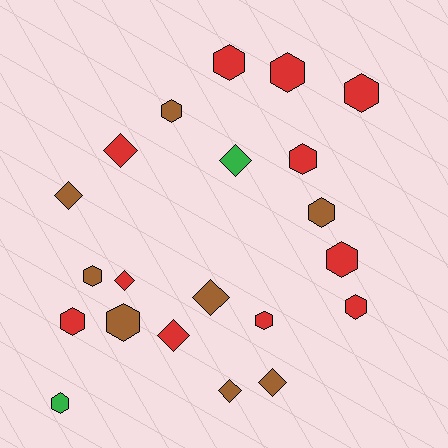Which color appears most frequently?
Red, with 11 objects.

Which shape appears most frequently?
Hexagon, with 13 objects.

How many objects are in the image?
There are 21 objects.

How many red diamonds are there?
There are 3 red diamonds.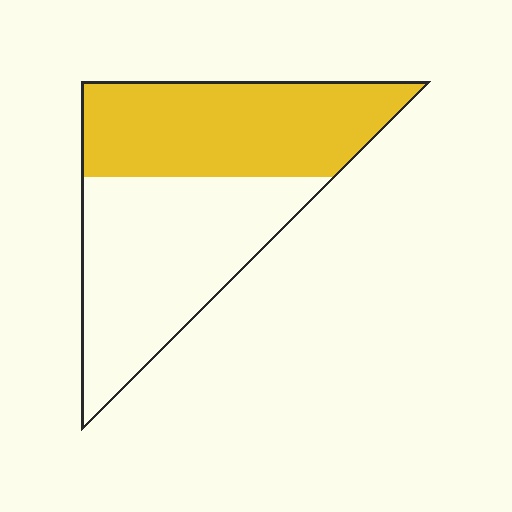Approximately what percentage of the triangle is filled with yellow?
Approximately 45%.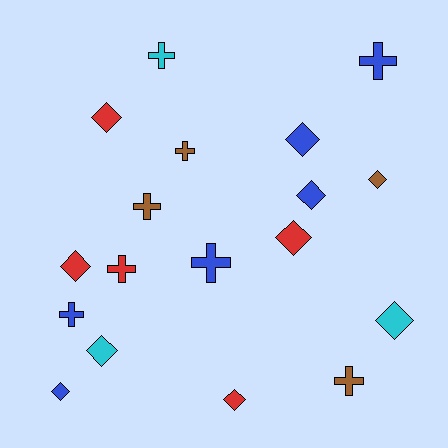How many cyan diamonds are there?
There are 2 cyan diamonds.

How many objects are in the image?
There are 18 objects.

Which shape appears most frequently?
Diamond, with 10 objects.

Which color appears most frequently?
Blue, with 6 objects.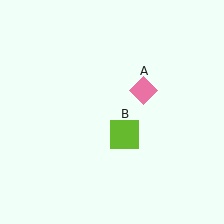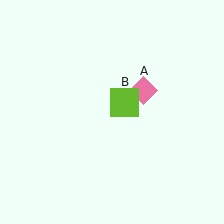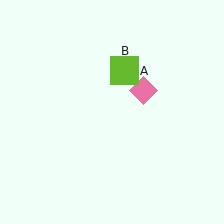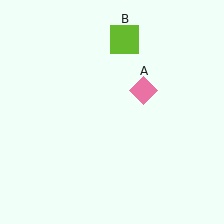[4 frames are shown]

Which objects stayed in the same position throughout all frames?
Pink diamond (object A) remained stationary.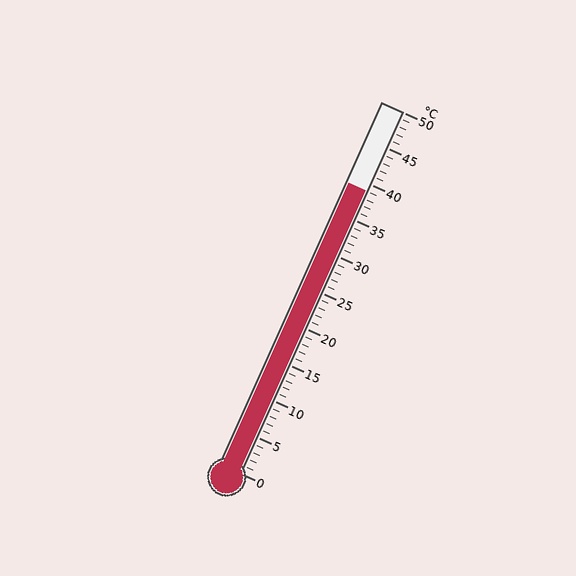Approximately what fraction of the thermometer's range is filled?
The thermometer is filled to approximately 80% of its range.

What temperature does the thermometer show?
The thermometer shows approximately 39°C.